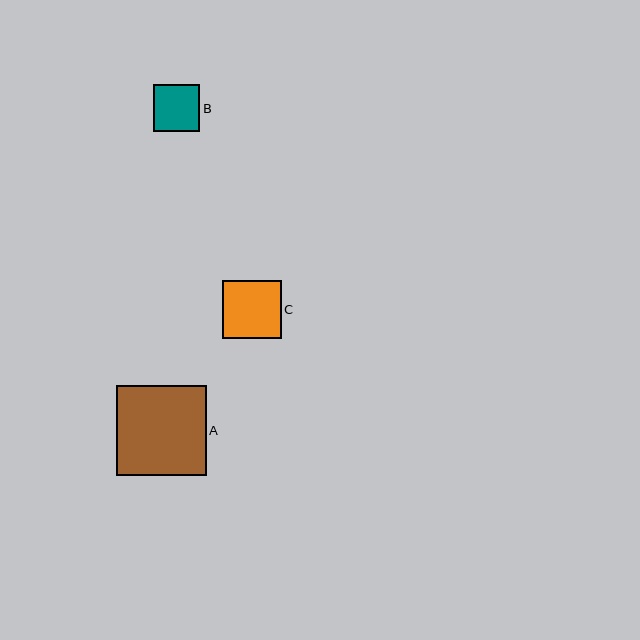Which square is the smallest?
Square B is the smallest with a size of approximately 47 pixels.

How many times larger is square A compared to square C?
Square A is approximately 1.5 times the size of square C.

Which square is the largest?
Square A is the largest with a size of approximately 90 pixels.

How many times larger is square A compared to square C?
Square A is approximately 1.5 times the size of square C.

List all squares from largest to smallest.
From largest to smallest: A, C, B.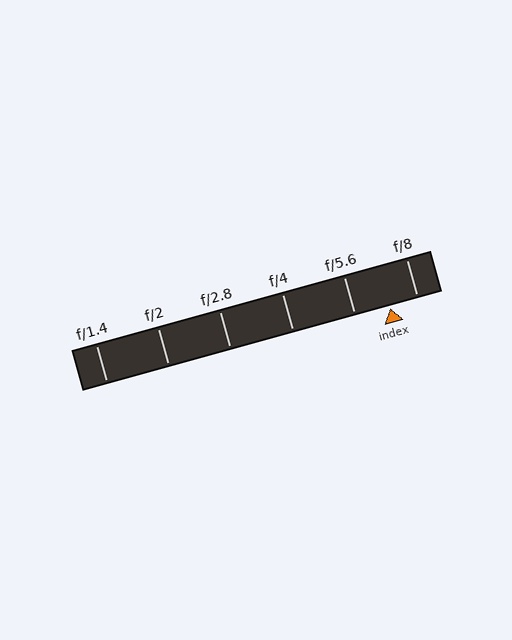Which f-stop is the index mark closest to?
The index mark is closest to f/8.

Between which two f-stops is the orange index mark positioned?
The index mark is between f/5.6 and f/8.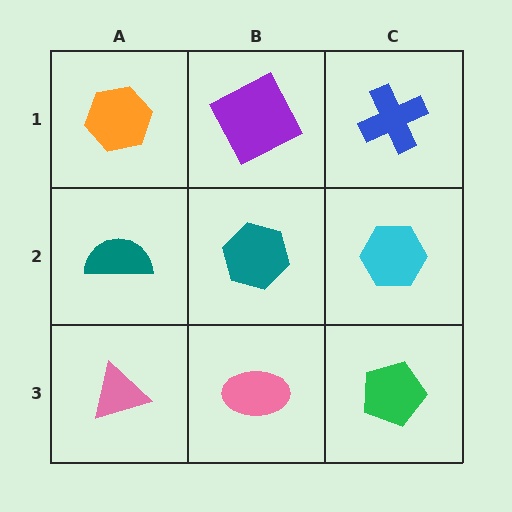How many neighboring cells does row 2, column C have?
3.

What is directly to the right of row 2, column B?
A cyan hexagon.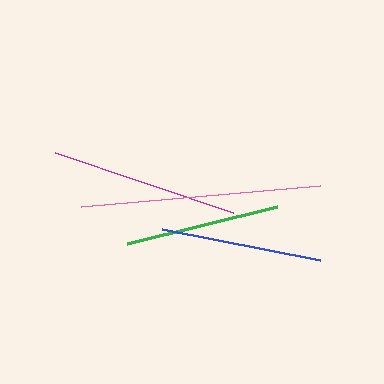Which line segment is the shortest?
The green line is the shortest at approximately 154 pixels.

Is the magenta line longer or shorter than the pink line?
The pink line is longer than the magenta line.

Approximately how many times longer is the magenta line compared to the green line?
The magenta line is approximately 1.2 times the length of the green line.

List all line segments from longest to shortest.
From longest to shortest: pink, magenta, blue, green.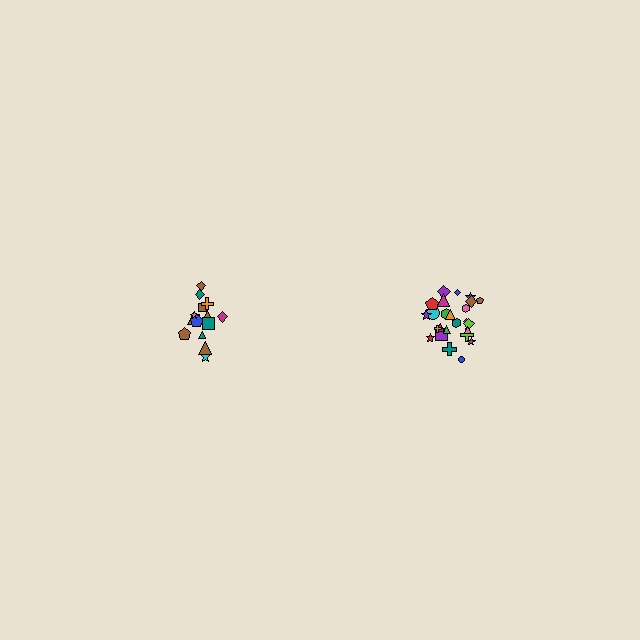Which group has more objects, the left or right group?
The right group.